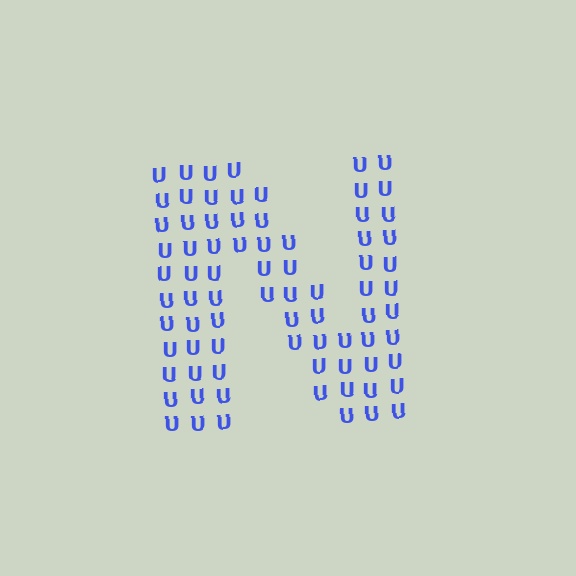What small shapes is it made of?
It is made of small letter U's.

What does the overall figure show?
The overall figure shows the letter N.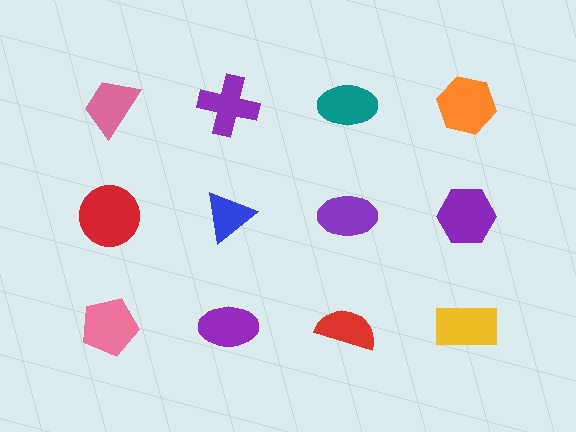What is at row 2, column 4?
A purple hexagon.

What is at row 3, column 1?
A pink pentagon.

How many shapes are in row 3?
4 shapes.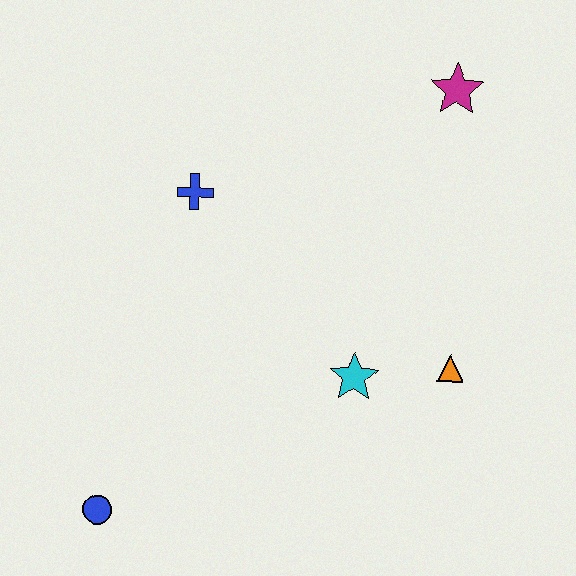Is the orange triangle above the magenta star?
No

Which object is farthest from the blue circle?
The magenta star is farthest from the blue circle.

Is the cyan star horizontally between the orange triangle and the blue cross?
Yes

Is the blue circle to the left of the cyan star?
Yes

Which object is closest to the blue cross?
The cyan star is closest to the blue cross.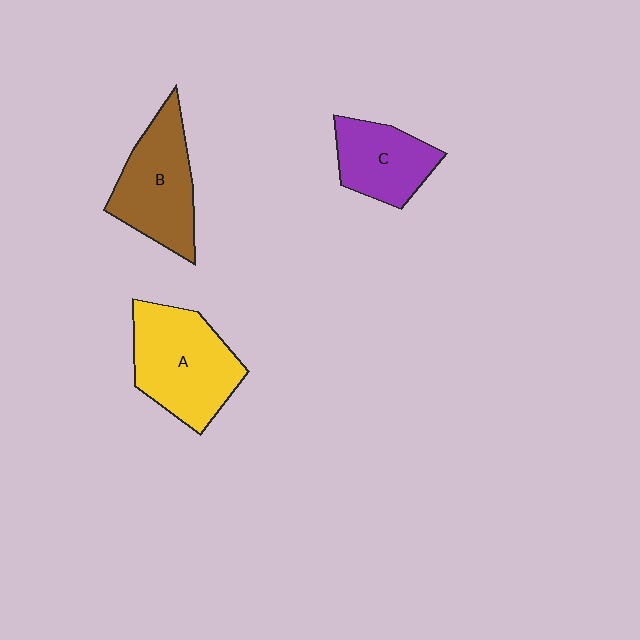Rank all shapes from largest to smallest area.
From largest to smallest: A (yellow), B (brown), C (purple).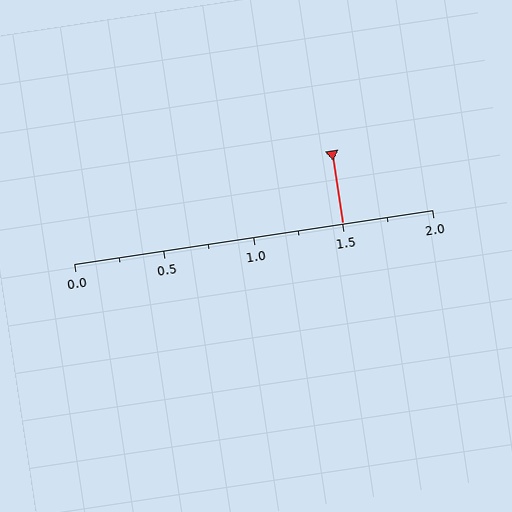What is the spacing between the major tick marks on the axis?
The major ticks are spaced 0.5 apart.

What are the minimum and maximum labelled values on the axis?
The axis runs from 0.0 to 2.0.